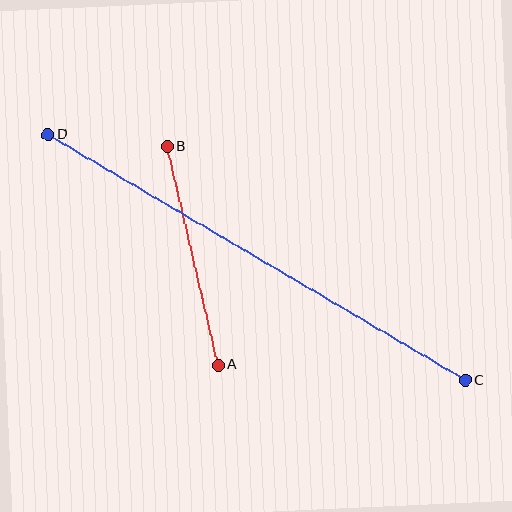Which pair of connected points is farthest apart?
Points C and D are farthest apart.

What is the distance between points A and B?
The distance is approximately 224 pixels.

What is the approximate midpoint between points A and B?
The midpoint is at approximately (193, 256) pixels.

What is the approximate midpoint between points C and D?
The midpoint is at approximately (256, 258) pixels.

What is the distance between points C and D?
The distance is approximately 484 pixels.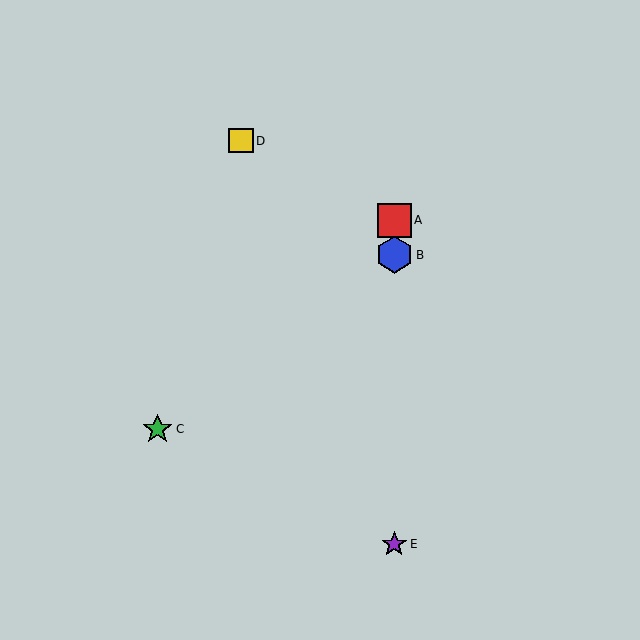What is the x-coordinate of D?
Object D is at x≈241.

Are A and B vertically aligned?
Yes, both are at x≈394.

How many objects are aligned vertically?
3 objects (A, B, E) are aligned vertically.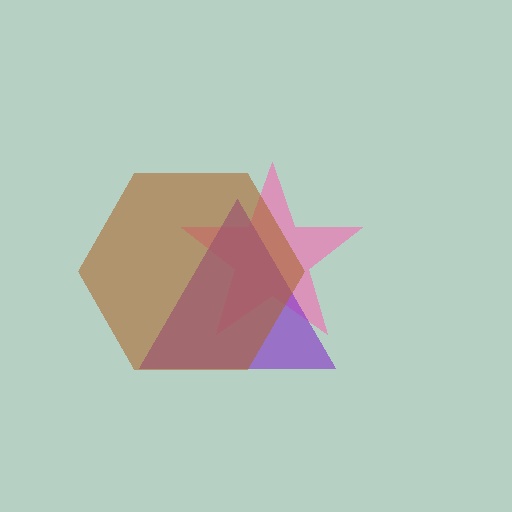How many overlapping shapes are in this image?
There are 3 overlapping shapes in the image.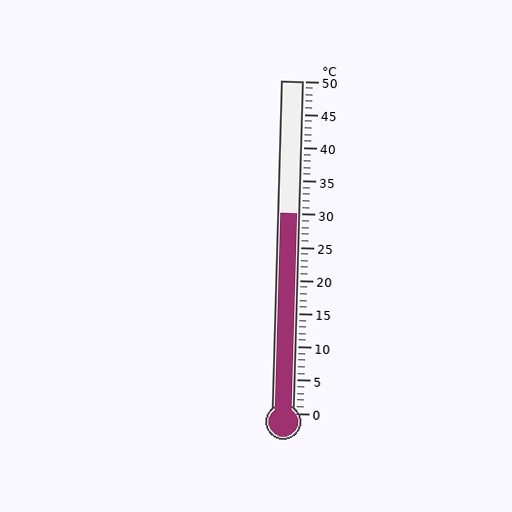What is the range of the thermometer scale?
The thermometer scale ranges from 0°C to 50°C.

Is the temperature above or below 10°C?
The temperature is above 10°C.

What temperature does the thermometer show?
The thermometer shows approximately 30°C.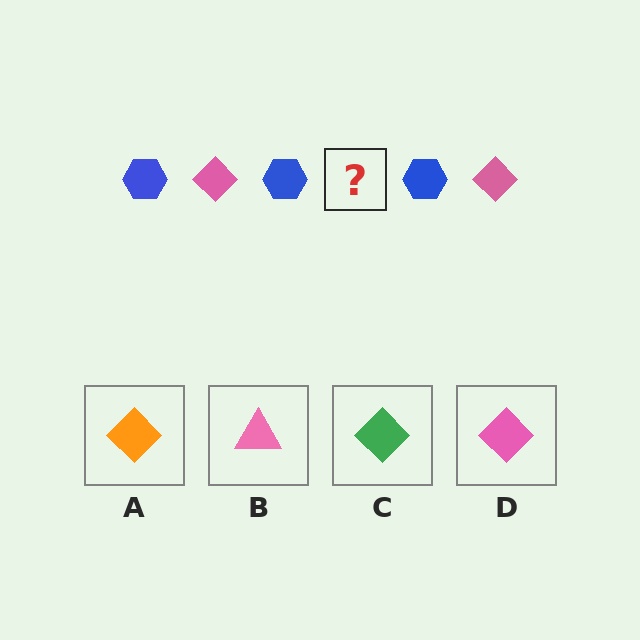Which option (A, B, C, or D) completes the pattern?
D.